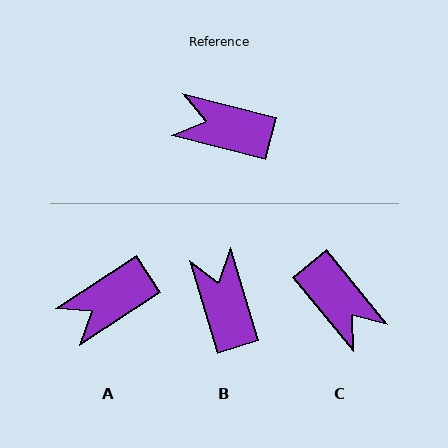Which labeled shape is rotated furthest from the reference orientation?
C, about 144 degrees away.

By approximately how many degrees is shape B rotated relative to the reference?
Approximately 58 degrees clockwise.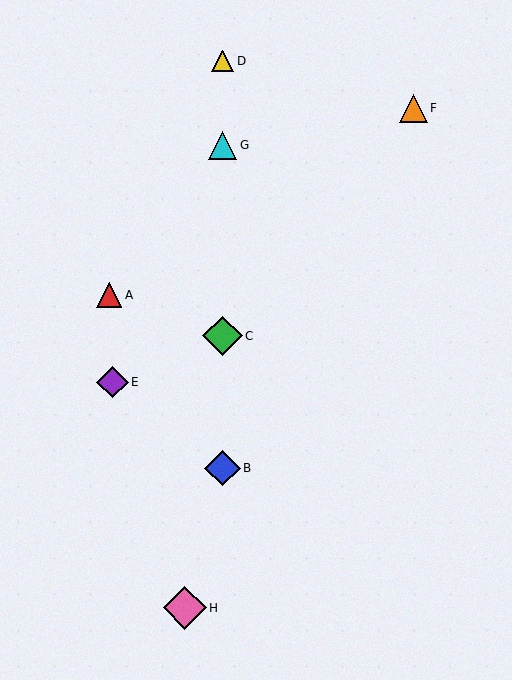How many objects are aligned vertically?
4 objects (B, C, D, G) are aligned vertically.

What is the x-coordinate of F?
Object F is at x≈413.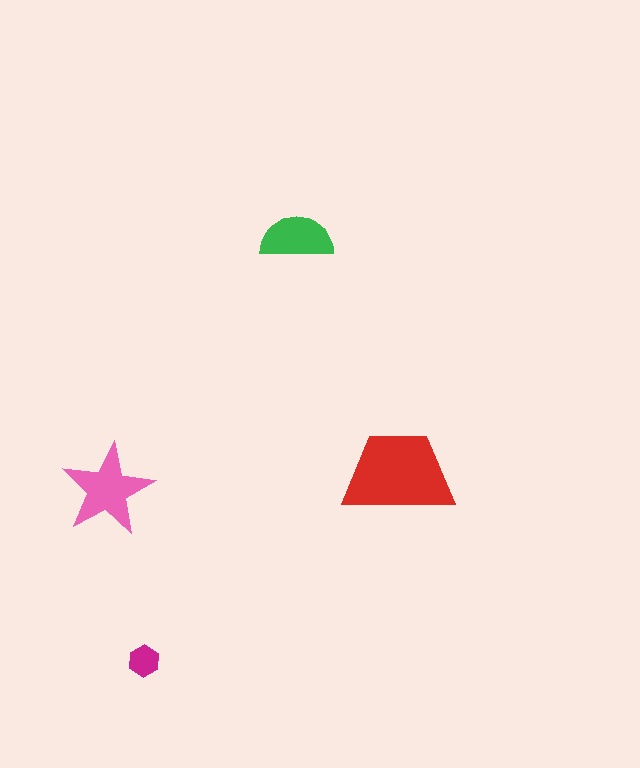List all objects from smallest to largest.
The magenta hexagon, the green semicircle, the pink star, the red trapezoid.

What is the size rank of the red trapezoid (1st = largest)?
1st.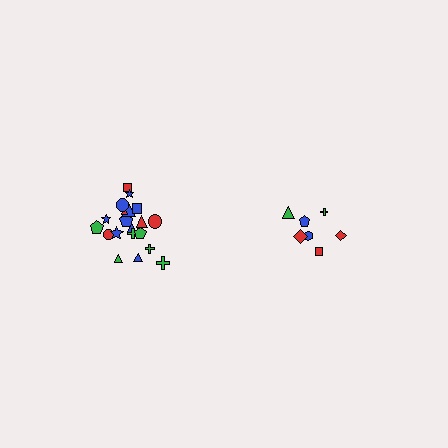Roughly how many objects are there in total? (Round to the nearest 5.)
Roughly 30 objects in total.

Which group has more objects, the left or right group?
The left group.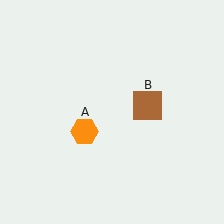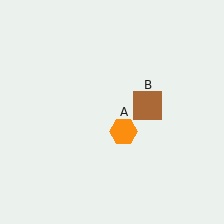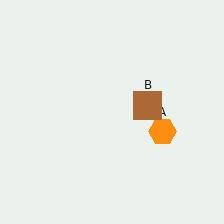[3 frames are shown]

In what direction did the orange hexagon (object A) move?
The orange hexagon (object A) moved right.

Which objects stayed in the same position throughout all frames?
Brown square (object B) remained stationary.